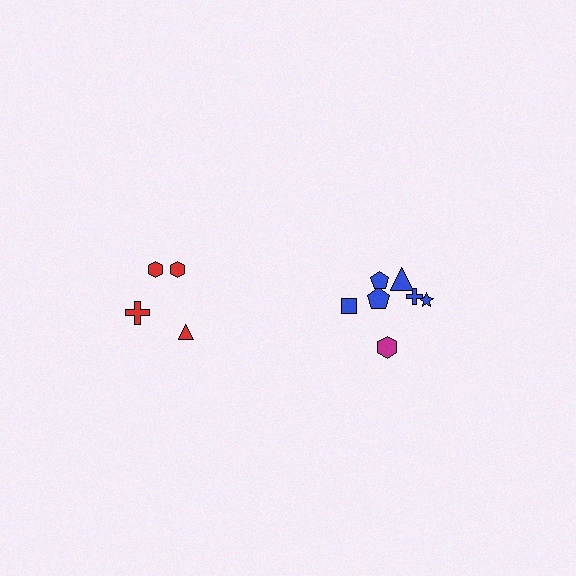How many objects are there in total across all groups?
There are 11 objects.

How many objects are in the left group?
There are 4 objects.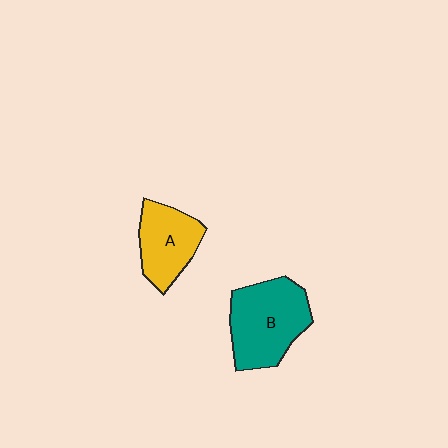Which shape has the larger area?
Shape B (teal).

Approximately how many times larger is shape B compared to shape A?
Approximately 1.4 times.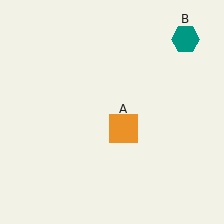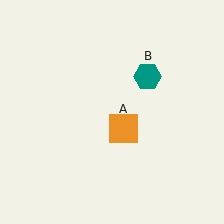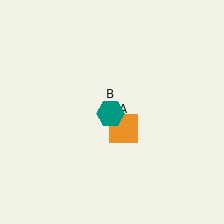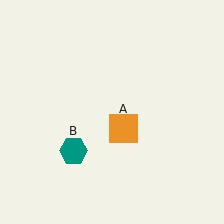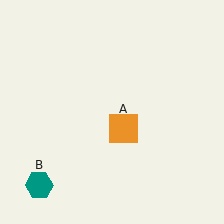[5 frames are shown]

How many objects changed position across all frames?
1 object changed position: teal hexagon (object B).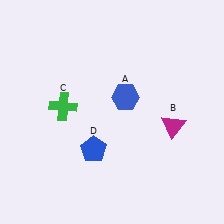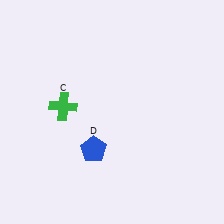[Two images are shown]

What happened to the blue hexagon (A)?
The blue hexagon (A) was removed in Image 2. It was in the top-right area of Image 1.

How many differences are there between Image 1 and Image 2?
There are 2 differences between the two images.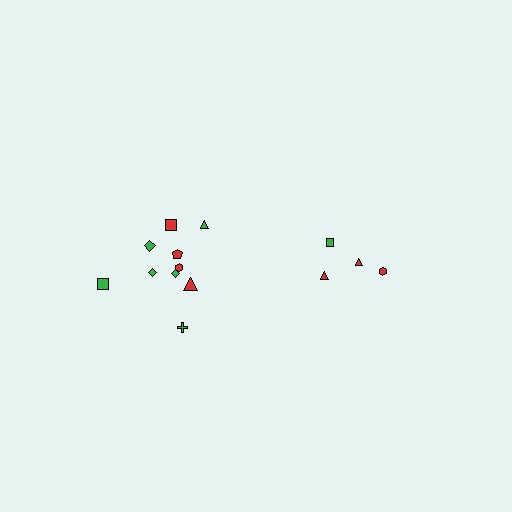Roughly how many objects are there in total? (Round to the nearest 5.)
Roughly 15 objects in total.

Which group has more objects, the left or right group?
The left group.